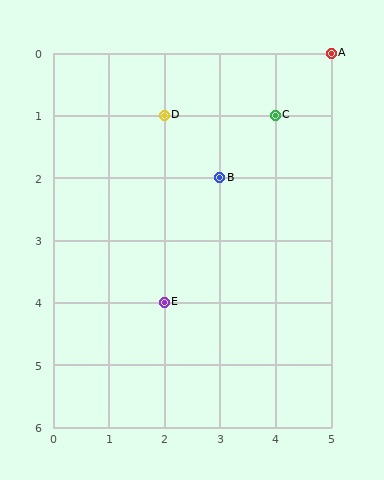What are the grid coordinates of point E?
Point E is at grid coordinates (2, 4).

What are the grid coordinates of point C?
Point C is at grid coordinates (4, 1).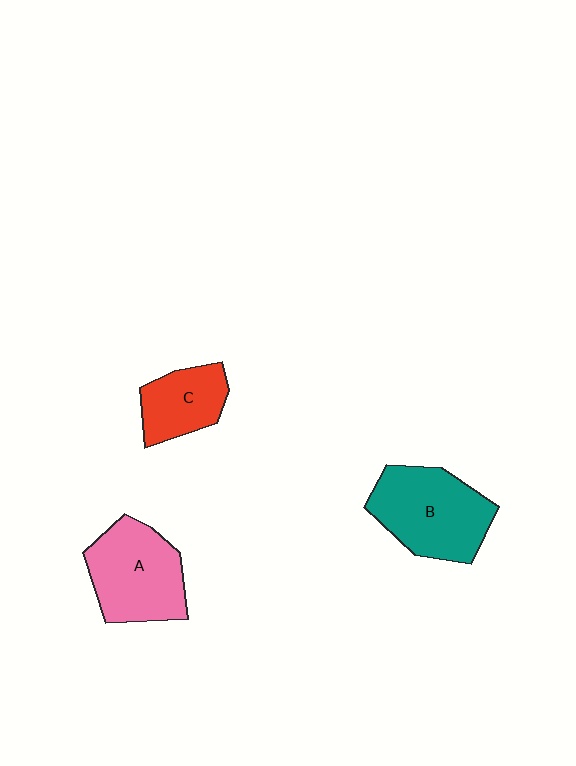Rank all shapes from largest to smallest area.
From largest to smallest: B (teal), A (pink), C (red).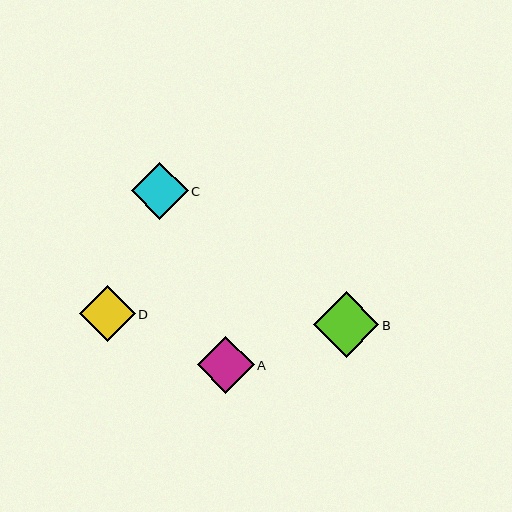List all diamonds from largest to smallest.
From largest to smallest: B, A, C, D.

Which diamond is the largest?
Diamond B is the largest with a size of approximately 66 pixels.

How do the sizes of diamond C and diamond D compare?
Diamond C and diamond D are approximately the same size.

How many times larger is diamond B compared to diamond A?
Diamond B is approximately 1.2 times the size of diamond A.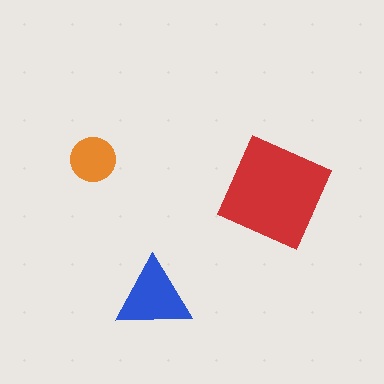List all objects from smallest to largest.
The orange circle, the blue triangle, the red diamond.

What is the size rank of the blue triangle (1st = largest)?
2nd.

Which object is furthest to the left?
The orange circle is leftmost.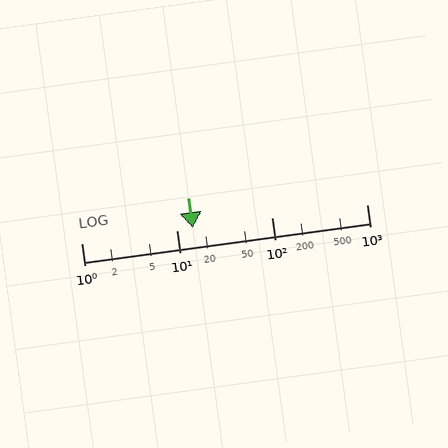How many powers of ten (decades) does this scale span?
The scale spans 3 decades, from 1 to 1000.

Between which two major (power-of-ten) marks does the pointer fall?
The pointer is between 10 and 100.